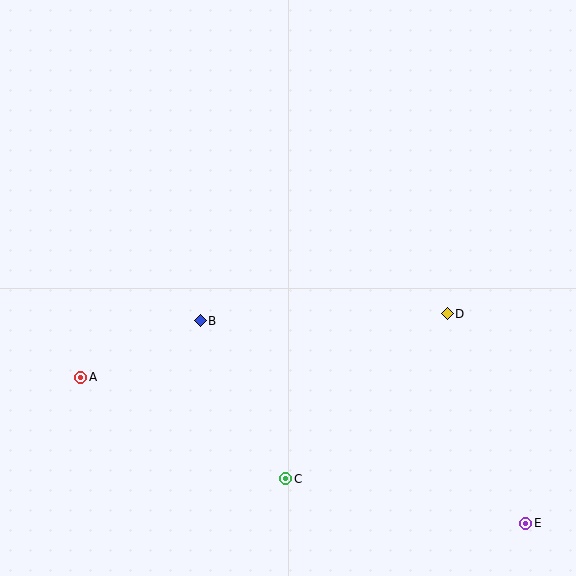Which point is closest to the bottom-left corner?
Point A is closest to the bottom-left corner.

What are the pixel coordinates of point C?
Point C is at (286, 479).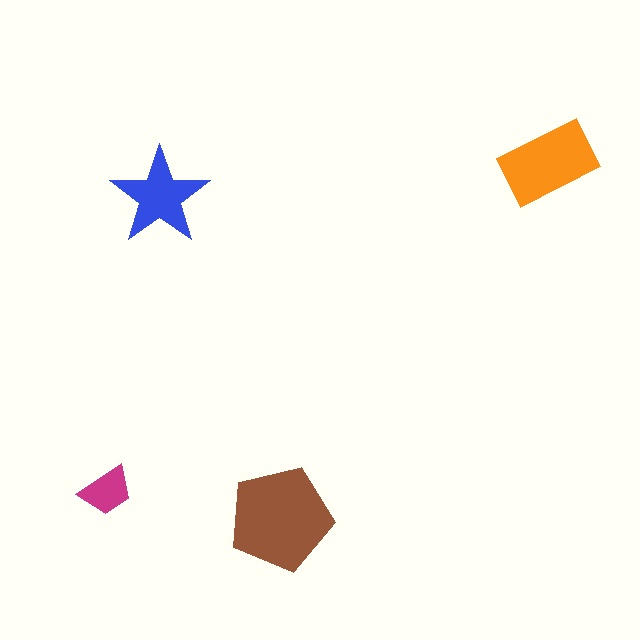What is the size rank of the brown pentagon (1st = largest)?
1st.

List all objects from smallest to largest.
The magenta trapezoid, the blue star, the orange rectangle, the brown pentagon.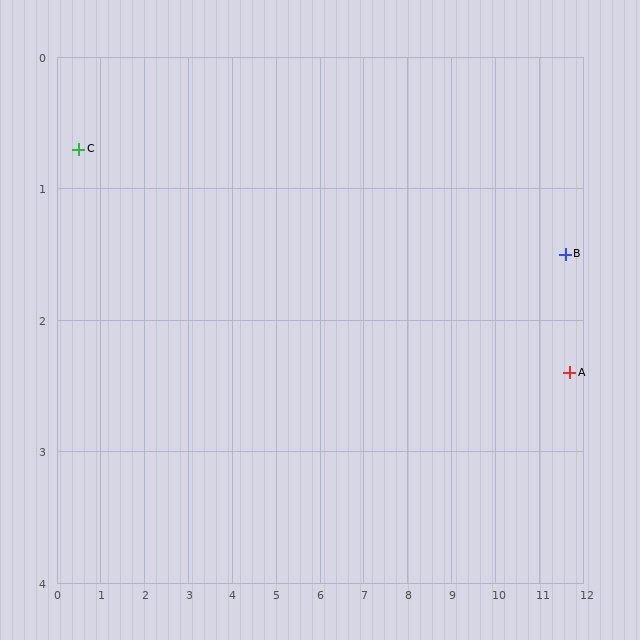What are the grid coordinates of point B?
Point B is at approximately (11.6, 1.5).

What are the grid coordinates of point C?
Point C is at approximately (0.5, 0.7).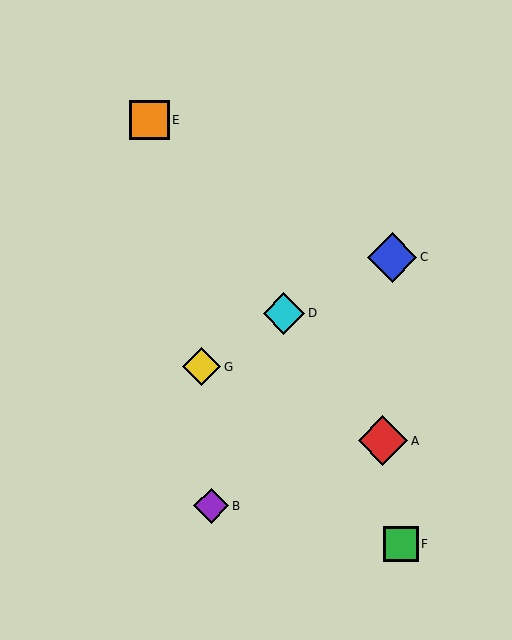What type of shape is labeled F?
Shape F is a green square.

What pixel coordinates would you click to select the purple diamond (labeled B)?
Click at (211, 506) to select the purple diamond B.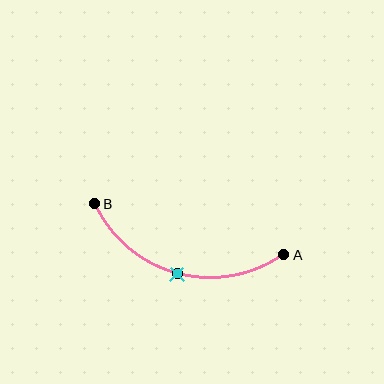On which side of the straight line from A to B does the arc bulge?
The arc bulges below the straight line connecting A and B.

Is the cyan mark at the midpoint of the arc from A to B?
Yes. The cyan mark lies on the arc at equal arc-length from both A and B — it is the arc midpoint.